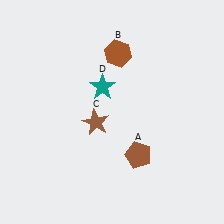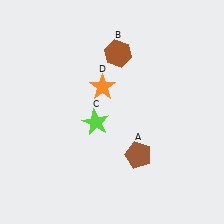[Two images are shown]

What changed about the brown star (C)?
In Image 1, C is brown. In Image 2, it changed to lime.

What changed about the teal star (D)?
In Image 1, D is teal. In Image 2, it changed to orange.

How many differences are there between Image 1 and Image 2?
There are 2 differences between the two images.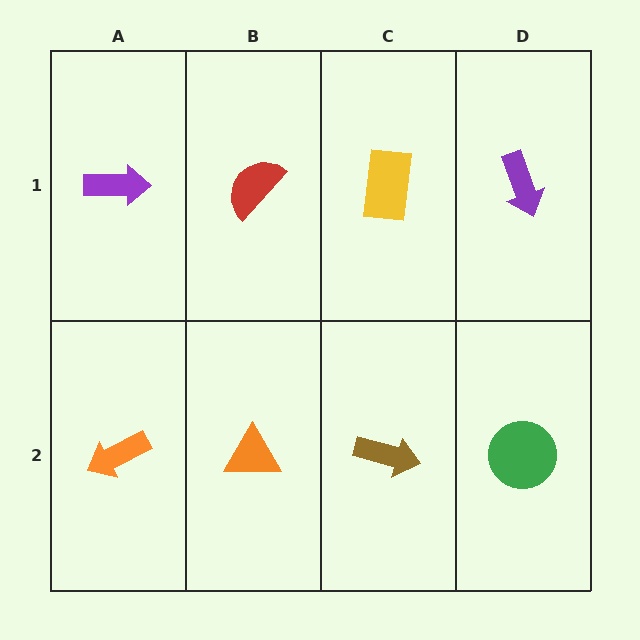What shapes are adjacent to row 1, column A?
An orange arrow (row 2, column A), a red semicircle (row 1, column B).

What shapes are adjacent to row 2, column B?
A red semicircle (row 1, column B), an orange arrow (row 2, column A), a brown arrow (row 2, column C).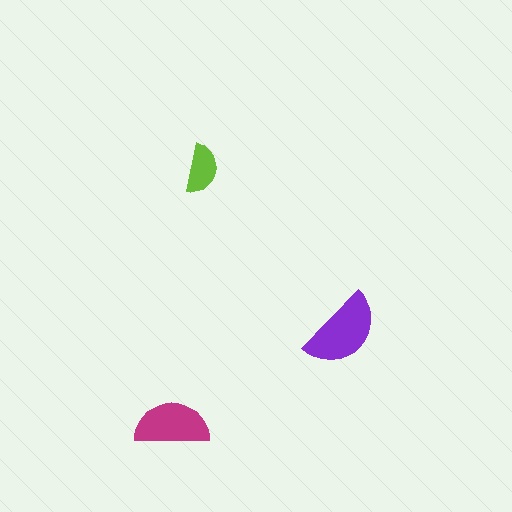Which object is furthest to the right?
The purple semicircle is rightmost.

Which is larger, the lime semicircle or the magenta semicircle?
The magenta one.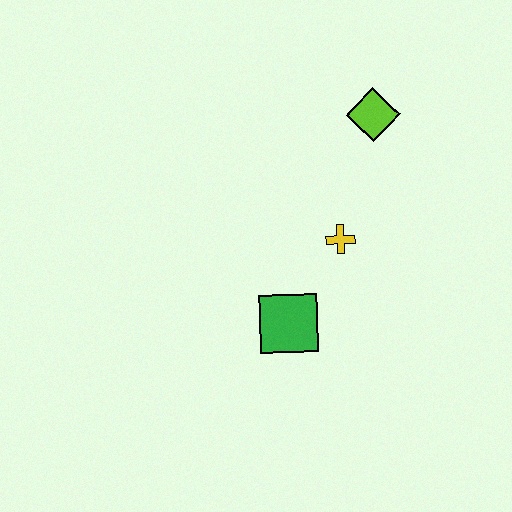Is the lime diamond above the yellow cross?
Yes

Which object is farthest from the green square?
The lime diamond is farthest from the green square.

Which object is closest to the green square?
The yellow cross is closest to the green square.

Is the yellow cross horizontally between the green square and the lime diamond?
Yes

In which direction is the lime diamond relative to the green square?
The lime diamond is above the green square.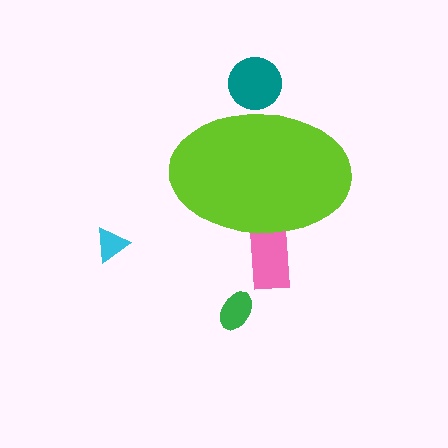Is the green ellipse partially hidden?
No, the green ellipse is fully visible.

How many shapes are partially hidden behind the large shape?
2 shapes are partially hidden.